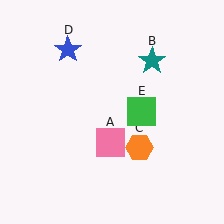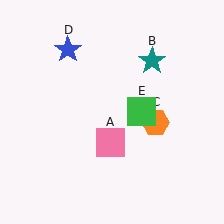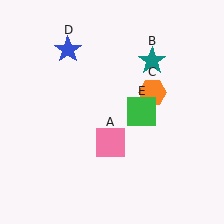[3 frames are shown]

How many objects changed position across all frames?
1 object changed position: orange hexagon (object C).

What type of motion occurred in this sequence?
The orange hexagon (object C) rotated counterclockwise around the center of the scene.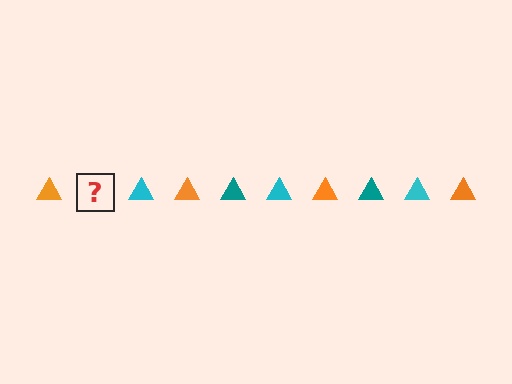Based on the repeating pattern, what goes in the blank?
The blank should be a teal triangle.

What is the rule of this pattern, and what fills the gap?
The rule is that the pattern cycles through orange, teal, cyan triangles. The gap should be filled with a teal triangle.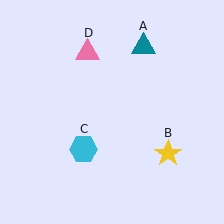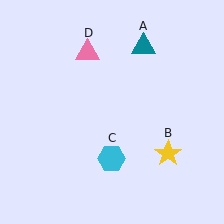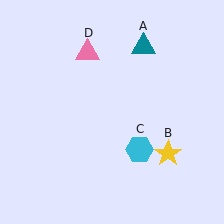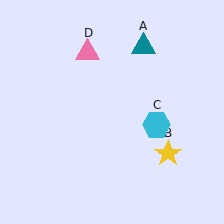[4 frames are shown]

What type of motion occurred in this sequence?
The cyan hexagon (object C) rotated counterclockwise around the center of the scene.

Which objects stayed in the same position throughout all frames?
Teal triangle (object A) and yellow star (object B) and pink triangle (object D) remained stationary.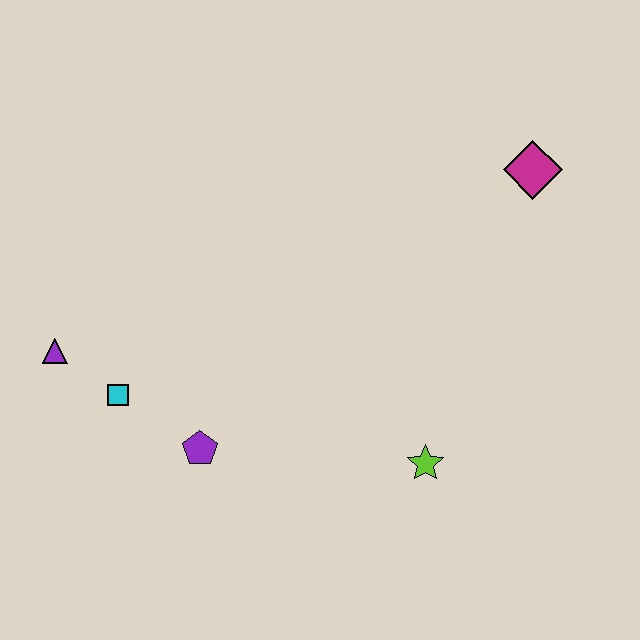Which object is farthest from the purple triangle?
The magenta diamond is farthest from the purple triangle.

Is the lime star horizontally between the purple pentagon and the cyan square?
No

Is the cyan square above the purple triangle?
No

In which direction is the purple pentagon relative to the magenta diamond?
The purple pentagon is to the left of the magenta diamond.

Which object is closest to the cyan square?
The purple triangle is closest to the cyan square.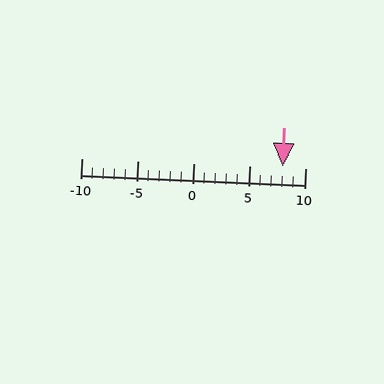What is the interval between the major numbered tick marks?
The major tick marks are spaced 5 units apart.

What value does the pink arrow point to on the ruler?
The pink arrow points to approximately 8.